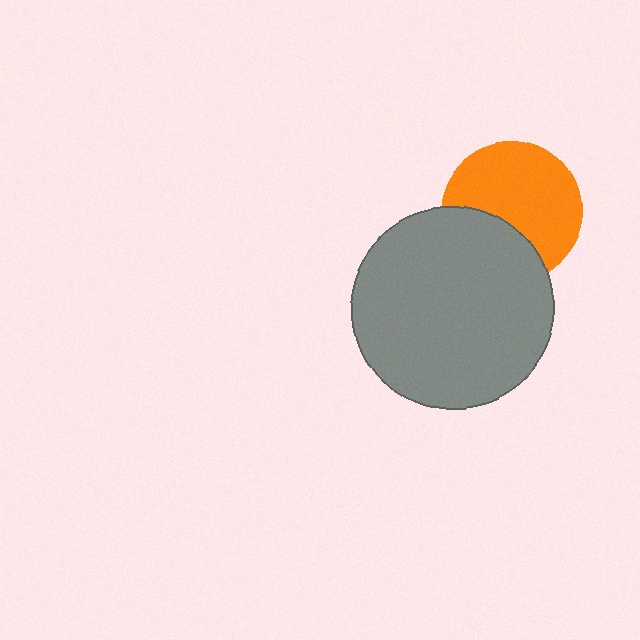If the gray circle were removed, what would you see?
You would see the complete orange circle.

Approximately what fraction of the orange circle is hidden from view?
Roughly 33% of the orange circle is hidden behind the gray circle.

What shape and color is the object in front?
The object in front is a gray circle.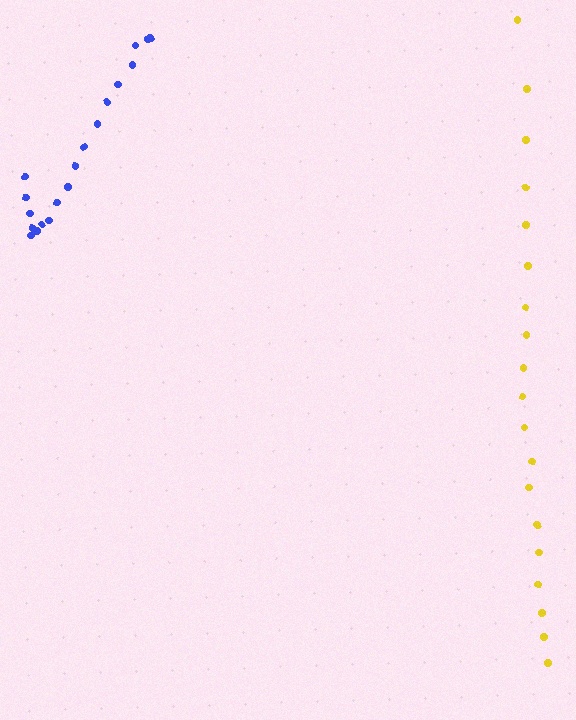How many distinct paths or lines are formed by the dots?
There are 2 distinct paths.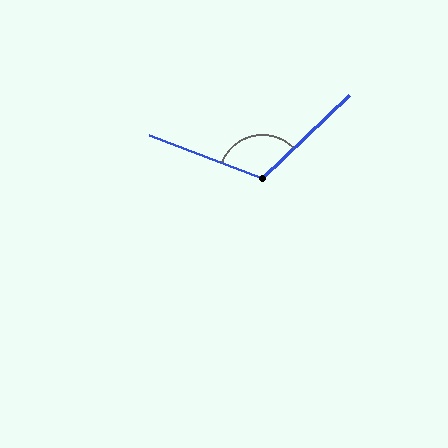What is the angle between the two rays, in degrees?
Approximately 116 degrees.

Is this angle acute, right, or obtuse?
It is obtuse.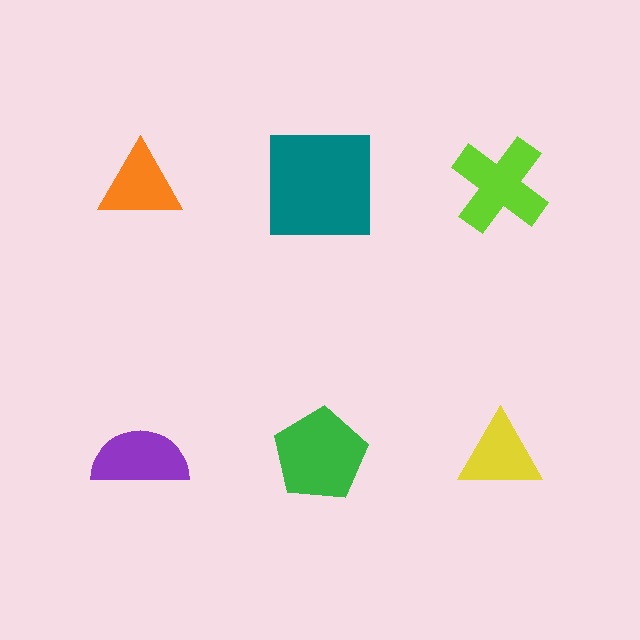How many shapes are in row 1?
3 shapes.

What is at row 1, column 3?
A lime cross.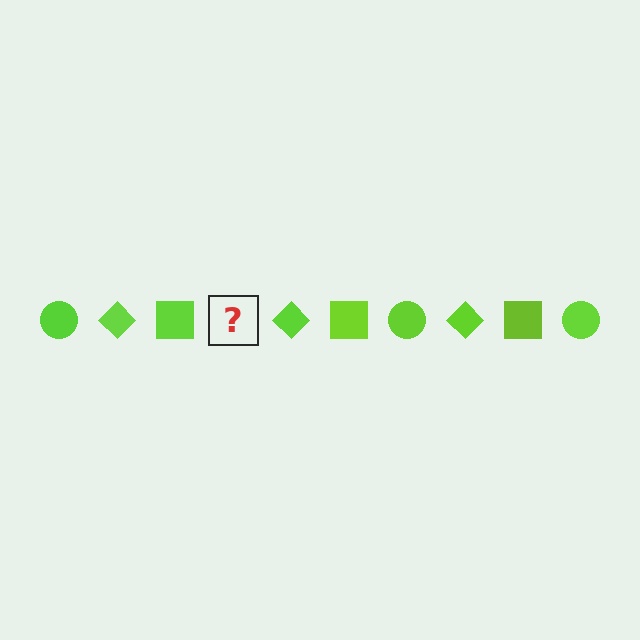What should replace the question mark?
The question mark should be replaced with a lime circle.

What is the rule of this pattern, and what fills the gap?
The rule is that the pattern cycles through circle, diamond, square shapes in lime. The gap should be filled with a lime circle.